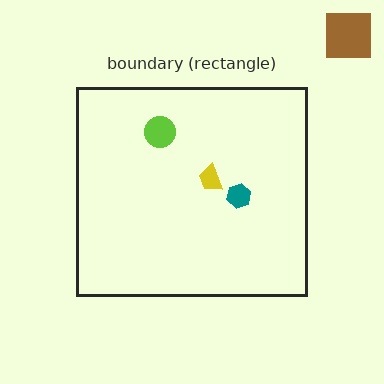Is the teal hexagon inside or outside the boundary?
Inside.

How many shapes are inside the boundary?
3 inside, 1 outside.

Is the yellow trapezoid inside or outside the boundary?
Inside.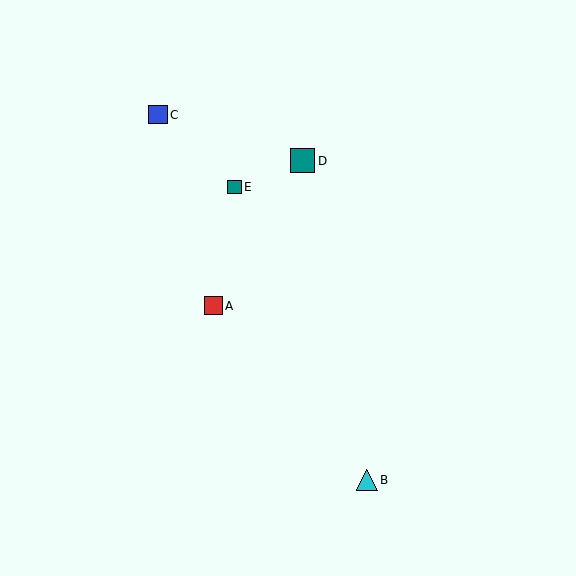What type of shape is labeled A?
Shape A is a red square.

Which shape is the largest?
The teal square (labeled D) is the largest.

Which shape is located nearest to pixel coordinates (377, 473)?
The cyan triangle (labeled B) at (367, 480) is nearest to that location.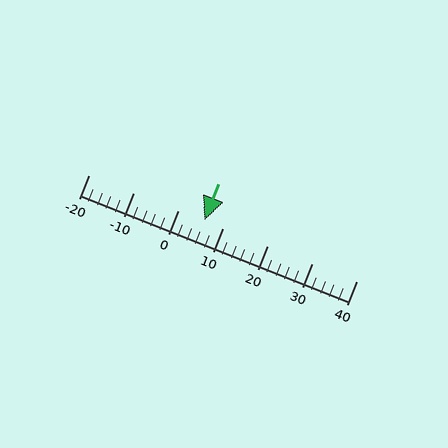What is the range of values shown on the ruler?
The ruler shows values from -20 to 40.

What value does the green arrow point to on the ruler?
The green arrow points to approximately 6.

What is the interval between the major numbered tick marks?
The major tick marks are spaced 10 units apart.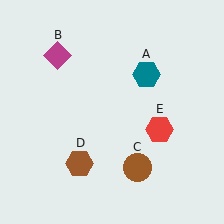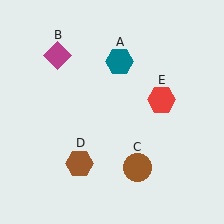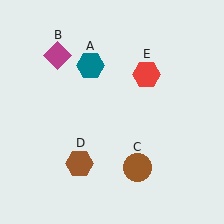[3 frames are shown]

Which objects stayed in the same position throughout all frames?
Magenta diamond (object B) and brown circle (object C) and brown hexagon (object D) remained stationary.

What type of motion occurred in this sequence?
The teal hexagon (object A), red hexagon (object E) rotated counterclockwise around the center of the scene.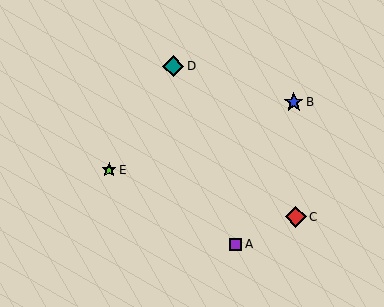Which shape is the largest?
The red diamond (labeled C) is the largest.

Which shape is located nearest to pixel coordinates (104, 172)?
The lime star (labeled E) at (109, 170) is nearest to that location.